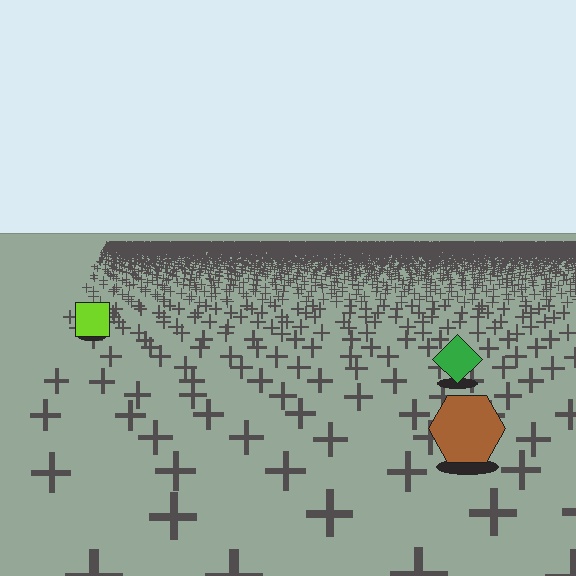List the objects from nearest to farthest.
From nearest to farthest: the brown hexagon, the green diamond, the lime square.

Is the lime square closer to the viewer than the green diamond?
No. The green diamond is closer — you can tell from the texture gradient: the ground texture is coarser near it.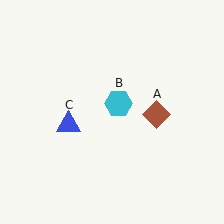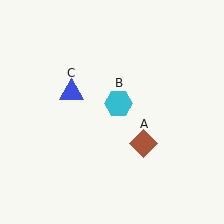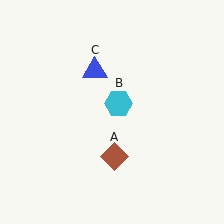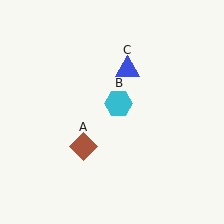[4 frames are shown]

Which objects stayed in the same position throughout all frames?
Cyan hexagon (object B) remained stationary.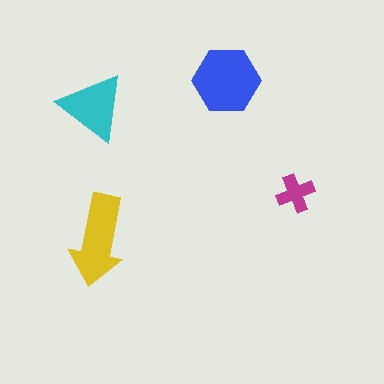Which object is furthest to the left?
The cyan triangle is leftmost.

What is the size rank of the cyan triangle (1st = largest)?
3rd.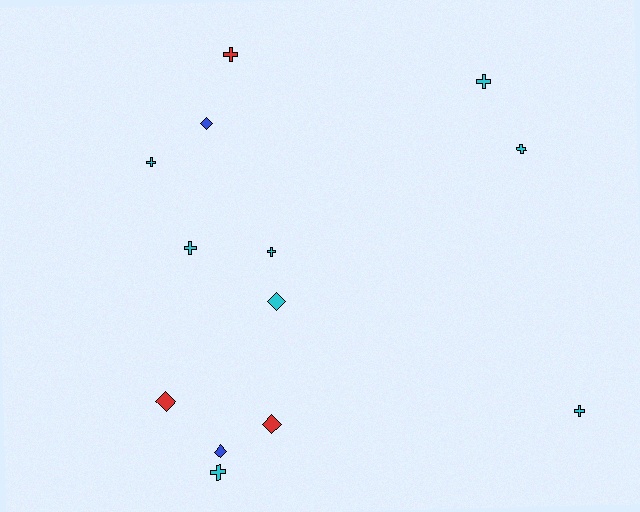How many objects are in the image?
There are 13 objects.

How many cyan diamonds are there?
There is 1 cyan diamond.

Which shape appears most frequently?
Cross, with 8 objects.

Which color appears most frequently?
Cyan, with 8 objects.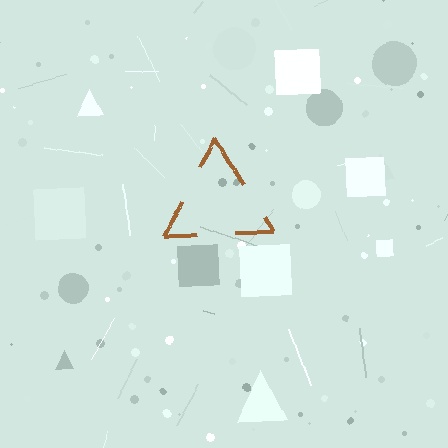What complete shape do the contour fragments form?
The contour fragments form a triangle.